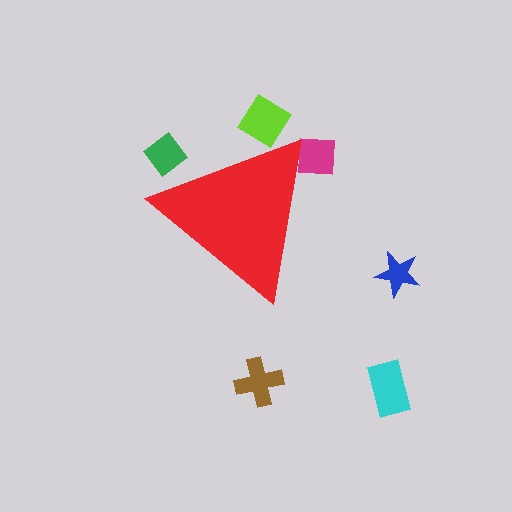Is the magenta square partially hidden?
Yes, the magenta square is partially hidden behind the red triangle.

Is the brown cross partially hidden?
No, the brown cross is fully visible.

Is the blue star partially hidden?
No, the blue star is fully visible.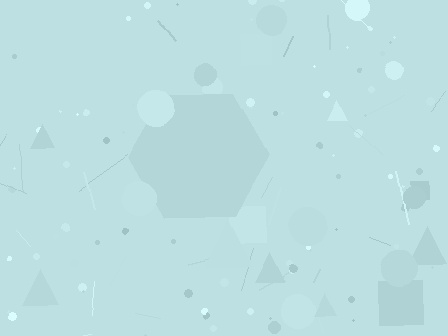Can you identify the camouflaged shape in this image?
The camouflaged shape is a hexagon.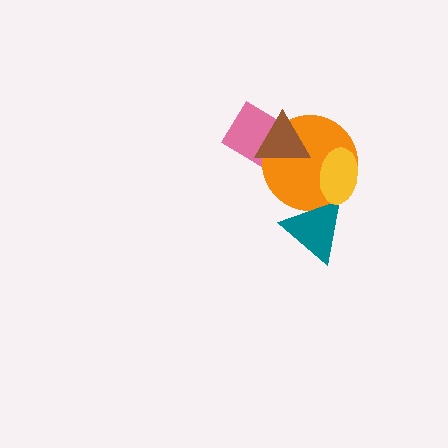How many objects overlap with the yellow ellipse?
2 objects overlap with the yellow ellipse.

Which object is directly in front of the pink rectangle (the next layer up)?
The orange circle is directly in front of the pink rectangle.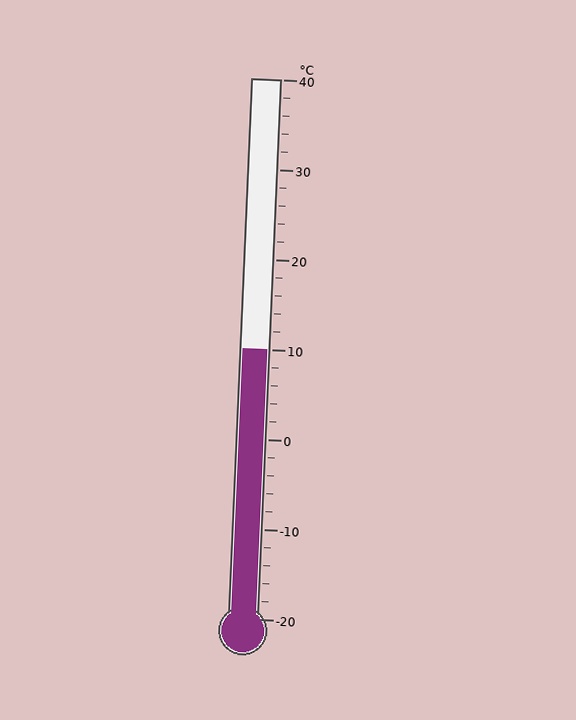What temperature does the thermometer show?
The thermometer shows approximately 10°C.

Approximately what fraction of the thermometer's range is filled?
The thermometer is filled to approximately 50% of its range.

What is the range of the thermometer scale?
The thermometer scale ranges from -20°C to 40°C.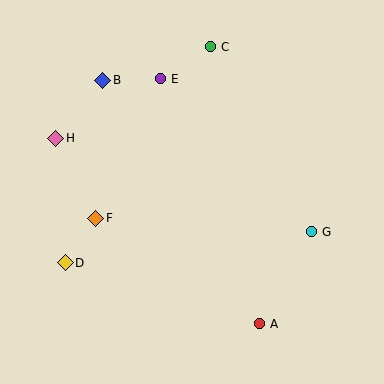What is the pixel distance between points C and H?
The distance between C and H is 180 pixels.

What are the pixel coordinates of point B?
Point B is at (103, 80).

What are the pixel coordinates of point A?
Point A is at (260, 324).